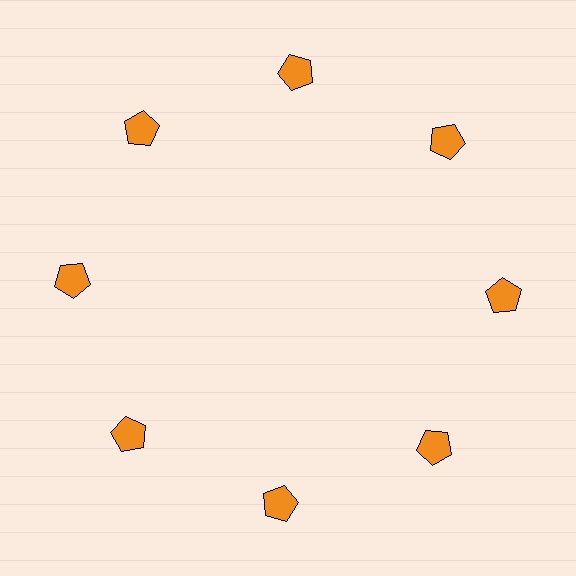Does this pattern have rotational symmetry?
Yes, this pattern has 8-fold rotational symmetry. It looks the same after rotating 45 degrees around the center.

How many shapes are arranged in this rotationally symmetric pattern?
There are 8 shapes, arranged in 8 groups of 1.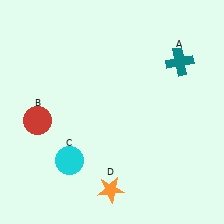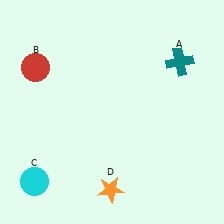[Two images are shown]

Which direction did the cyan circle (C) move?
The cyan circle (C) moved left.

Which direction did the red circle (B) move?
The red circle (B) moved up.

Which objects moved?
The objects that moved are: the red circle (B), the cyan circle (C).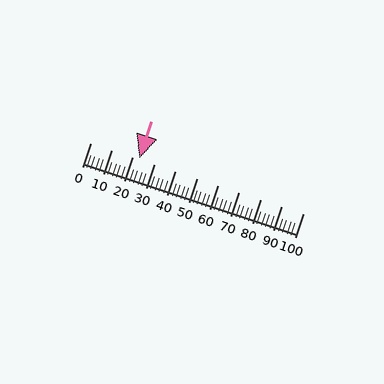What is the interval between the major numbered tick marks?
The major tick marks are spaced 10 units apart.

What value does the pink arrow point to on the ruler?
The pink arrow points to approximately 23.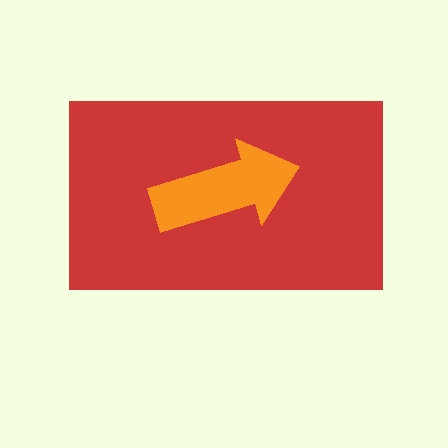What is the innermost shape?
The orange arrow.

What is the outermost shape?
The red rectangle.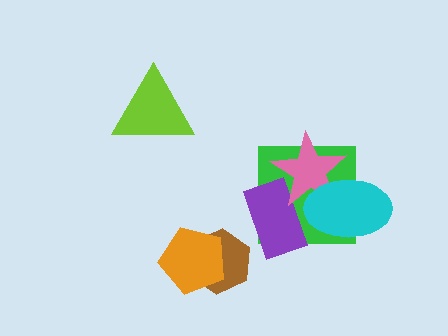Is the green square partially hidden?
Yes, it is partially covered by another shape.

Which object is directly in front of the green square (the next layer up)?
The purple rectangle is directly in front of the green square.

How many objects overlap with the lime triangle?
0 objects overlap with the lime triangle.